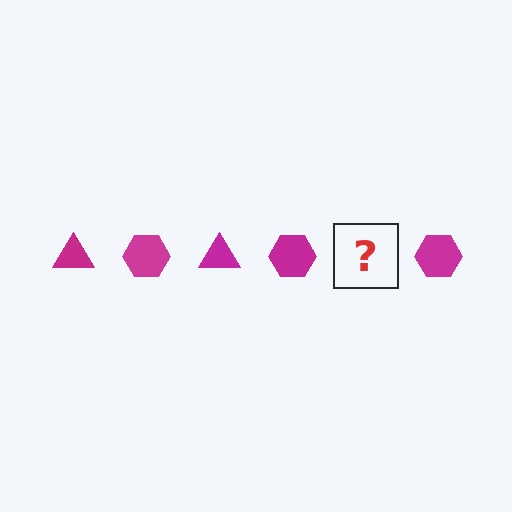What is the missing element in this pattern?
The missing element is a magenta triangle.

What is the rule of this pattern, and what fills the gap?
The rule is that the pattern cycles through triangle, hexagon shapes in magenta. The gap should be filled with a magenta triangle.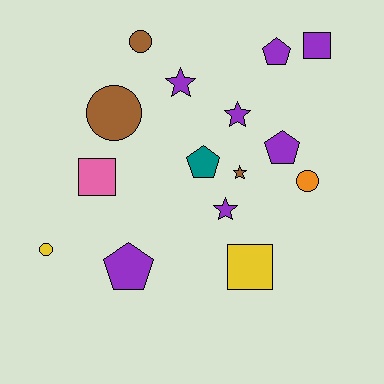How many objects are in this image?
There are 15 objects.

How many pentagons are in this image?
There are 4 pentagons.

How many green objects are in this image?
There are no green objects.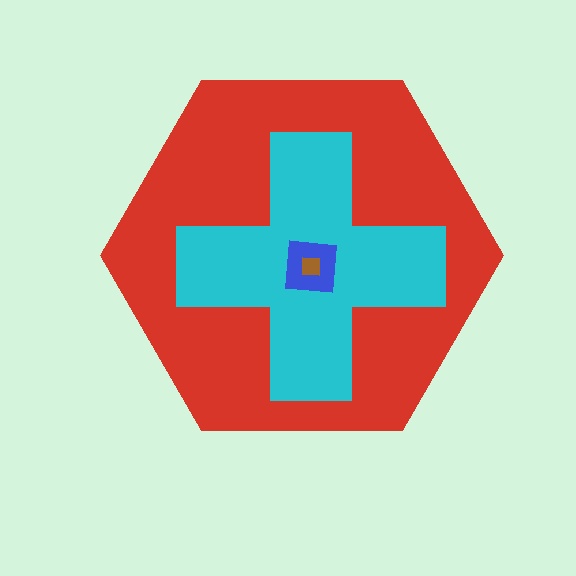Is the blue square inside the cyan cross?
Yes.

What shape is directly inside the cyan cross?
The blue square.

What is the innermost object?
The brown square.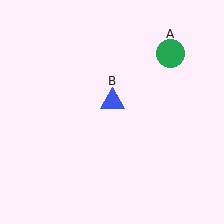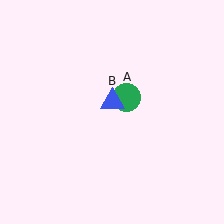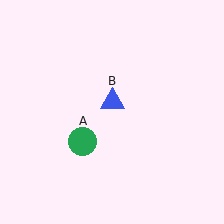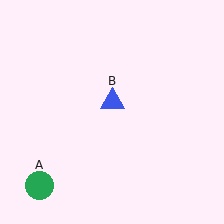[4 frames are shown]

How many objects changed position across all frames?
1 object changed position: green circle (object A).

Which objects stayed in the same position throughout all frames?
Blue triangle (object B) remained stationary.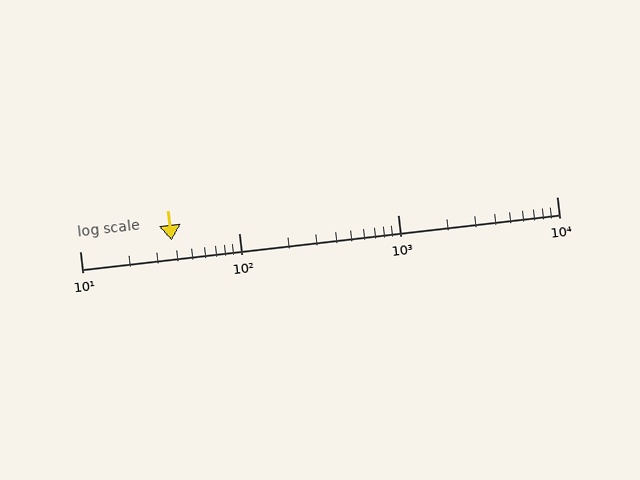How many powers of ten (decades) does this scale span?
The scale spans 3 decades, from 10 to 10000.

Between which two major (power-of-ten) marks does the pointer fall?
The pointer is between 10 and 100.